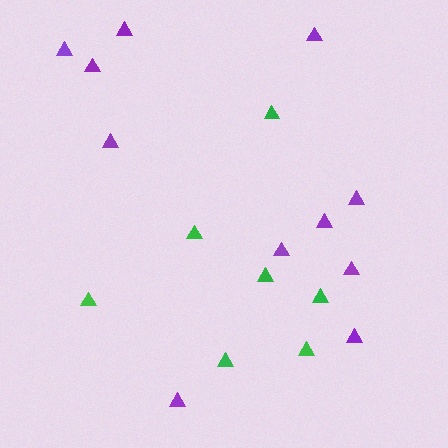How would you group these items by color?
There are 2 groups: one group of green triangles (7) and one group of purple triangles (11).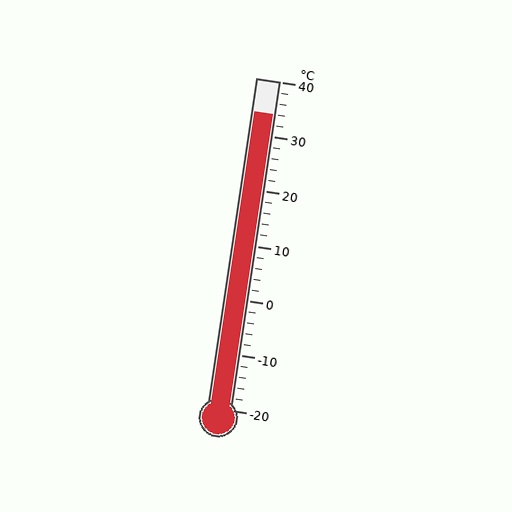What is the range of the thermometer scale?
The thermometer scale ranges from -20°C to 40°C.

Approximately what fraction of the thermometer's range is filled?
The thermometer is filled to approximately 90% of its range.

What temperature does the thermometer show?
The thermometer shows approximately 34°C.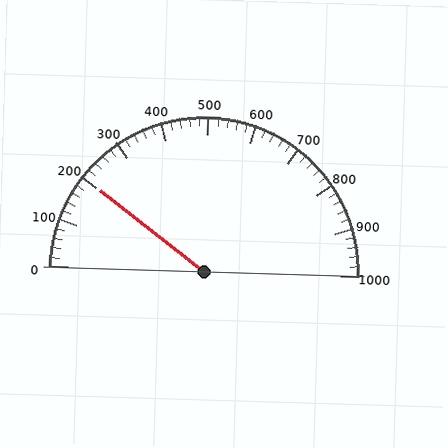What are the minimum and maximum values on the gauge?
The gauge ranges from 0 to 1000.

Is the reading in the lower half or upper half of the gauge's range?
The reading is in the lower half of the range (0 to 1000).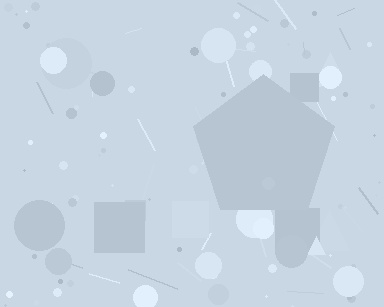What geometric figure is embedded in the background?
A pentagon is embedded in the background.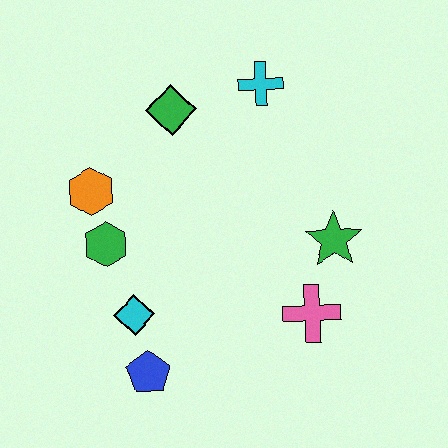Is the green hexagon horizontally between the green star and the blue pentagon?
No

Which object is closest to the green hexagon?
The orange hexagon is closest to the green hexagon.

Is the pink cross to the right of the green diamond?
Yes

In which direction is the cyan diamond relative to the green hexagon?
The cyan diamond is below the green hexagon.